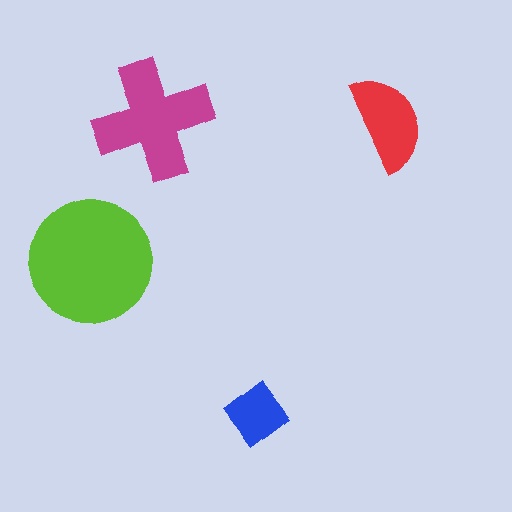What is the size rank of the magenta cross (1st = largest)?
2nd.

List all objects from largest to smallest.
The lime circle, the magenta cross, the red semicircle, the blue diamond.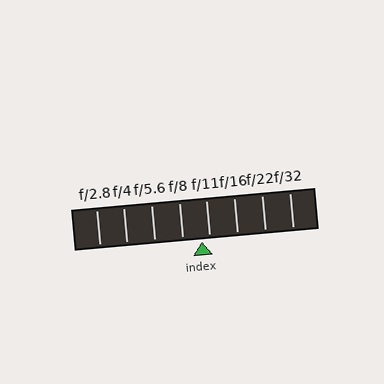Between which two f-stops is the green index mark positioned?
The index mark is between f/8 and f/11.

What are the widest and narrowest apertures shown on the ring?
The widest aperture shown is f/2.8 and the narrowest is f/32.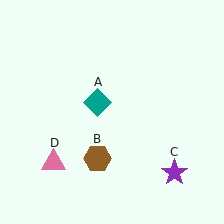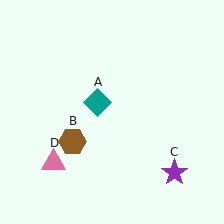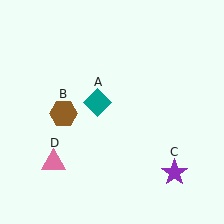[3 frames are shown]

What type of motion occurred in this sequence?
The brown hexagon (object B) rotated clockwise around the center of the scene.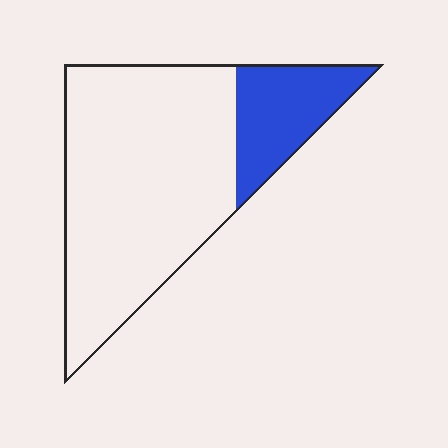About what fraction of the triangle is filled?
About one fifth (1/5).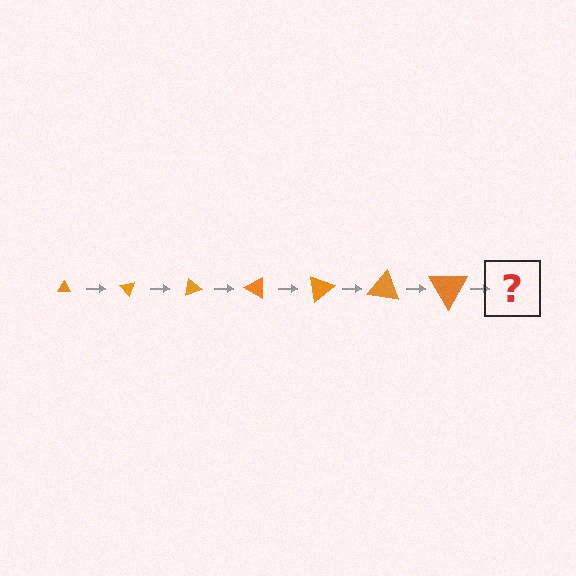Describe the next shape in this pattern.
It should be a triangle, larger than the previous one and rotated 350 degrees from the start.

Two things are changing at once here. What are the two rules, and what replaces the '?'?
The two rules are that the triangle grows larger each step and it rotates 50 degrees each step. The '?' should be a triangle, larger than the previous one and rotated 350 degrees from the start.